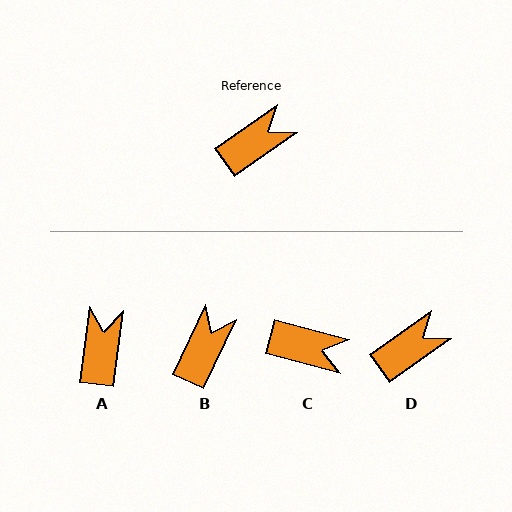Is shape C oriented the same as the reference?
No, it is off by about 50 degrees.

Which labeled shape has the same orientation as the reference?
D.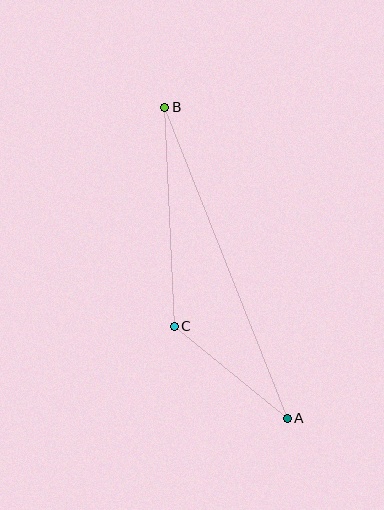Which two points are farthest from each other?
Points A and B are farthest from each other.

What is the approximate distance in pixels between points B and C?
The distance between B and C is approximately 219 pixels.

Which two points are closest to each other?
Points A and C are closest to each other.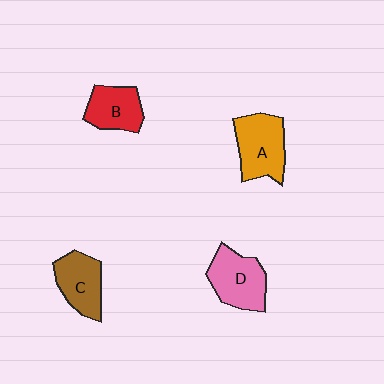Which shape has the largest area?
Shape A (orange).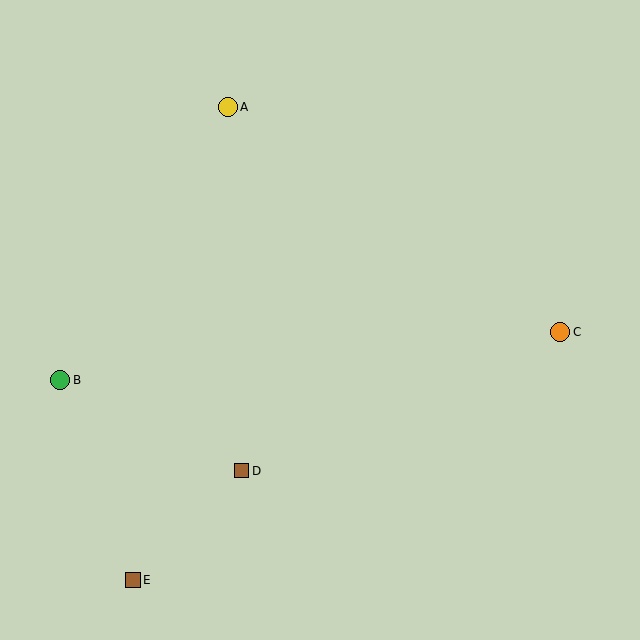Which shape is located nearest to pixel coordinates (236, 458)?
The brown square (labeled D) at (242, 471) is nearest to that location.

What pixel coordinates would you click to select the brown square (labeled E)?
Click at (133, 580) to select the brown square E.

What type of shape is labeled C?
Shape C is an orange circle.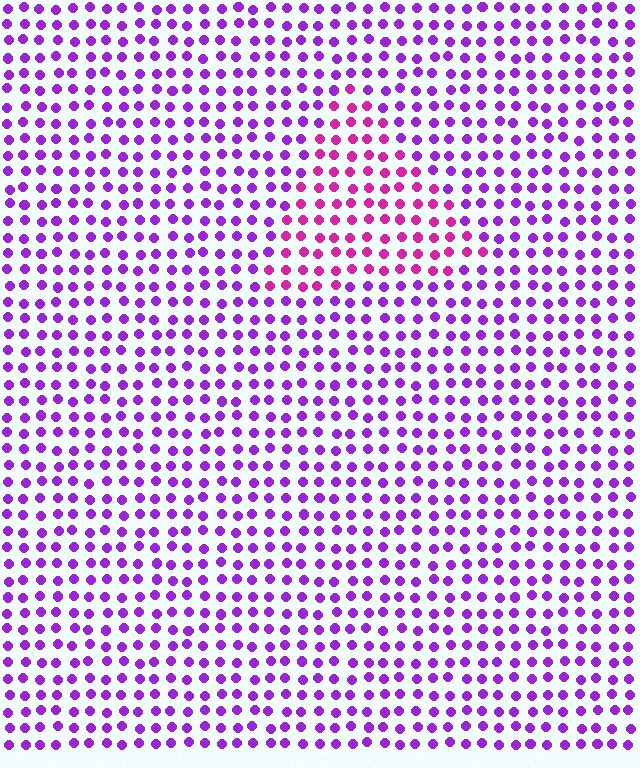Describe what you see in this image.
The image is filled with small purple elements in a uniform arrangement. A triangle-shaped region is visible where the elements are tinted to a slightly different hue, forming a subtle color boundary.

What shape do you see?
I see a triangle.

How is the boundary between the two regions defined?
The boundary is defined purely by a slight shift in hue (about 37 degrees). Spacing, size, and orientation are identical on both sides.